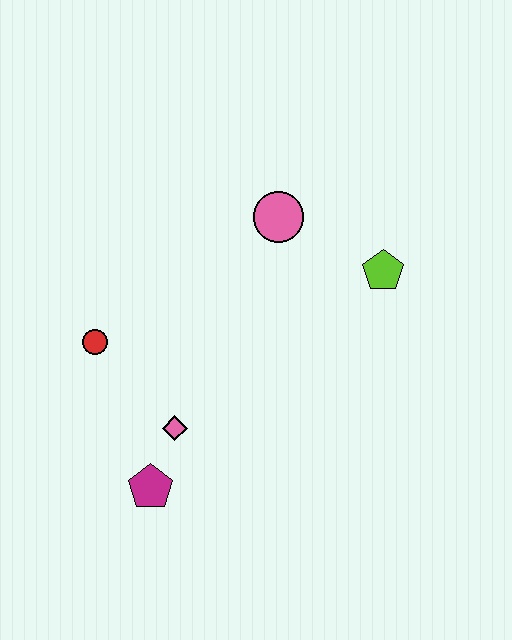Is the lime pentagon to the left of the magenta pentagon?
No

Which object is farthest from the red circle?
The lime pentagon is farthest from the red circle.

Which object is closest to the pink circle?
The lime pentagon is closest to the pink circle.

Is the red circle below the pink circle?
Yes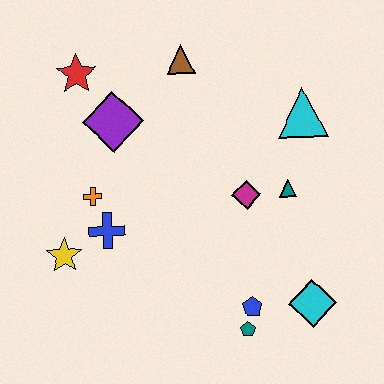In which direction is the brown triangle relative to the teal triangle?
The brown triangle is above the teal triangle.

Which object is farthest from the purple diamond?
The cyan diamond is farthest from the purple diamond.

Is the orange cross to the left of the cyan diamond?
Yes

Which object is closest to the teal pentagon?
The blue pentagon is closest to the teal pentagon.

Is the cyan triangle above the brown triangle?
No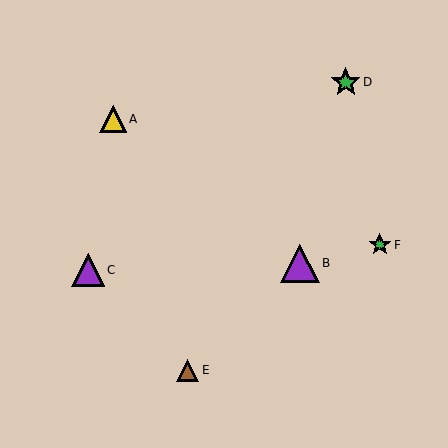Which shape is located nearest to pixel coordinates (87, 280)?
The purple triangle (labeled C) at (88, 270) is nearest to that location.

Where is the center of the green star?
The center of the green star is at (380, 245).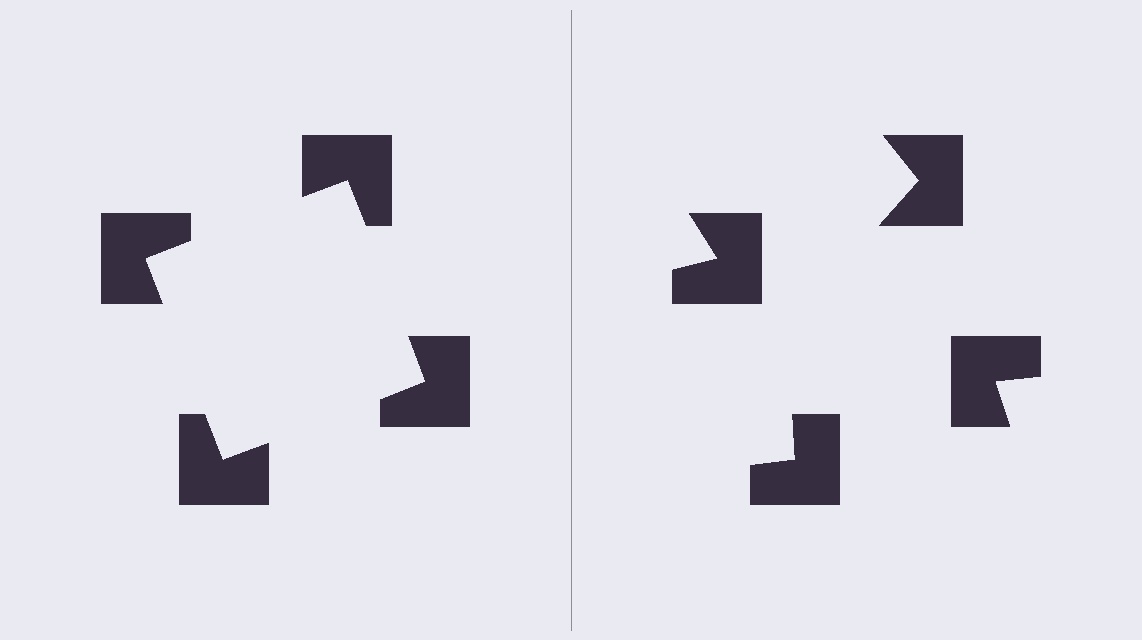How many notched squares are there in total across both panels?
8 — 4 on each side.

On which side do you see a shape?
An illusory square appears on the left side. On the right side the wedge cuts are rotated, so no coherent shape forms.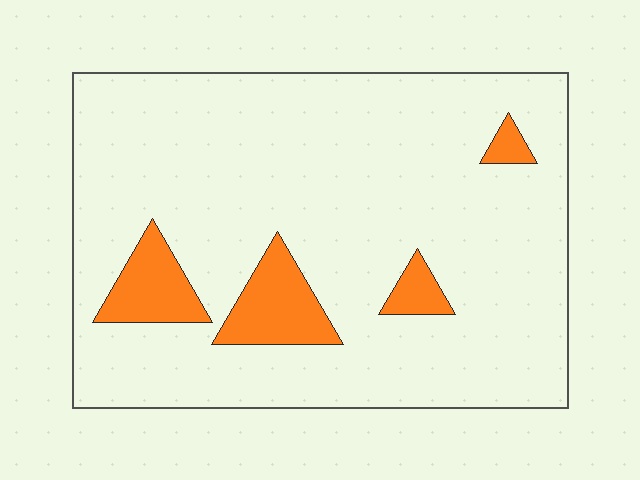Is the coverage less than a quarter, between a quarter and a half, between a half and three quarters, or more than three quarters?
Less than a quarter.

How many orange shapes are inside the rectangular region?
4.